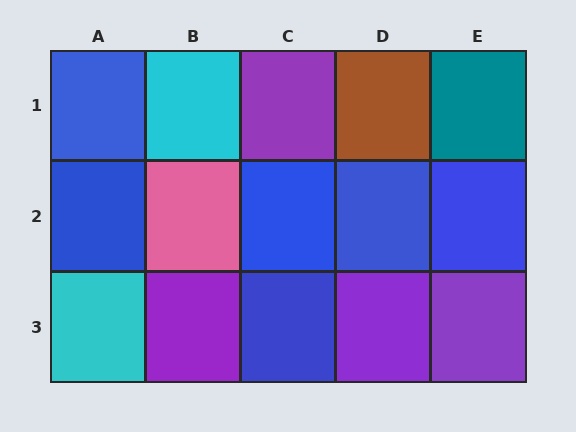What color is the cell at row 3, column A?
Cyan.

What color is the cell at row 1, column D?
Brown.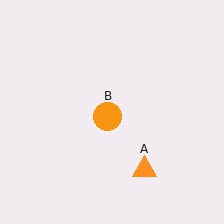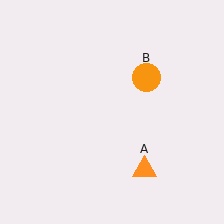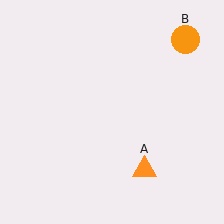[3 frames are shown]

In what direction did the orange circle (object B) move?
The orange circle (object B) moved up and to the right.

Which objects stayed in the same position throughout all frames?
Orange triangle (object A) remained stationary.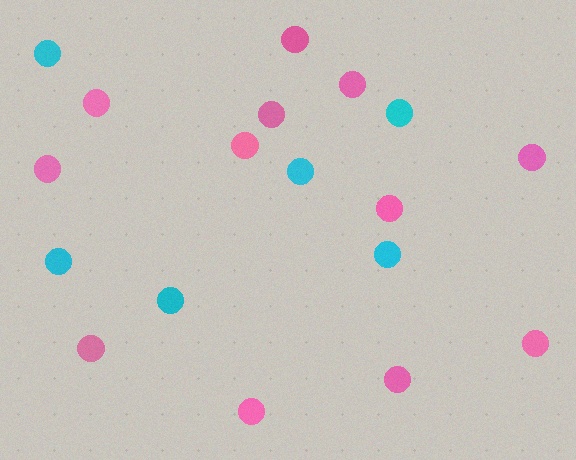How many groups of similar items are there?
There are 2 groups: one group of cyan circles (6) and one group of pink circles (12).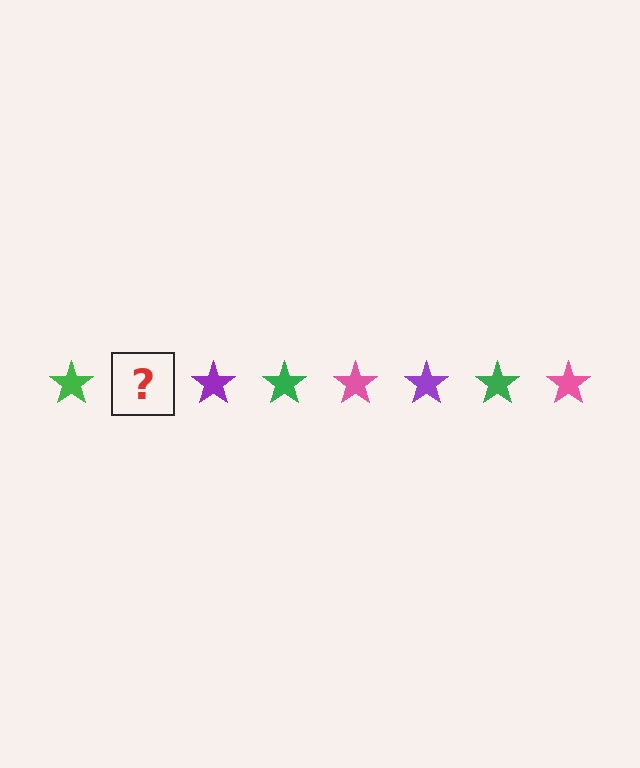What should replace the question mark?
The question mark should be replaced with a pink star.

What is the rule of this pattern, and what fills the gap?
The rule is that the pattern cycles through green, pink, purple stars. The gap should be filled with a pink star.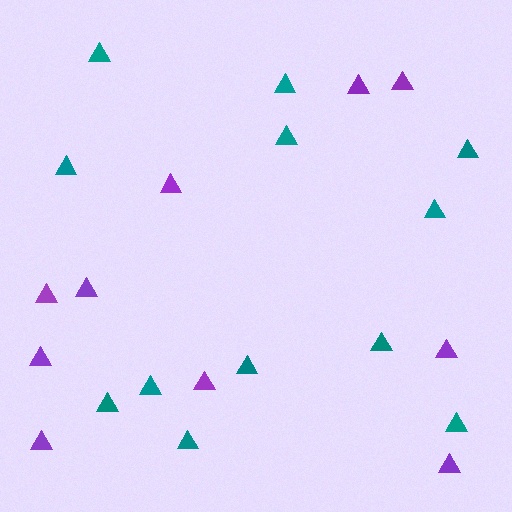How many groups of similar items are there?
There are 2 groups: one group of teal triangles (12) and one group of purple triangles (10).